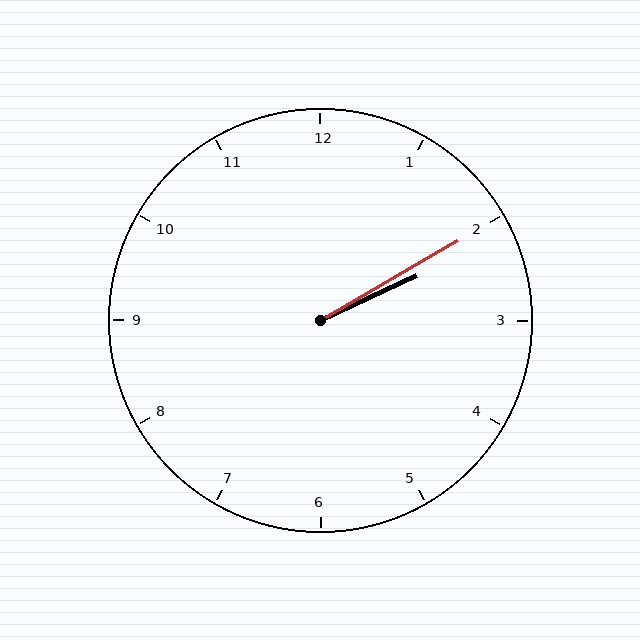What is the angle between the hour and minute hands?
Approximately 5 degrees.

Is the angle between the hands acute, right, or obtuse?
It is acute.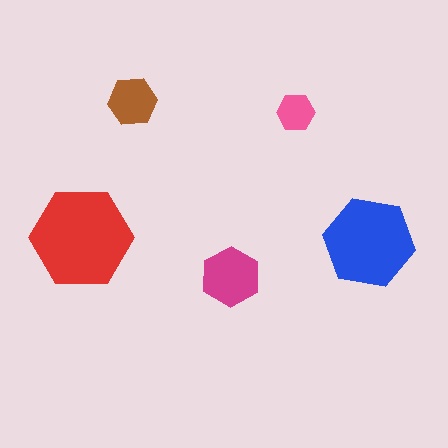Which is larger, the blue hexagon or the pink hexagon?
The blue one.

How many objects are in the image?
There are 5 objects in the image.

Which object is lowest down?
The magenta hexagon is bottommost.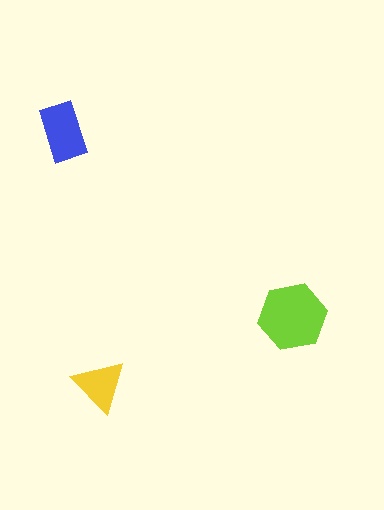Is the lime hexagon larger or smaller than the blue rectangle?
Larger.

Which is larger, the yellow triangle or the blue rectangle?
The blue rectangle.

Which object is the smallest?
The yellow triangle.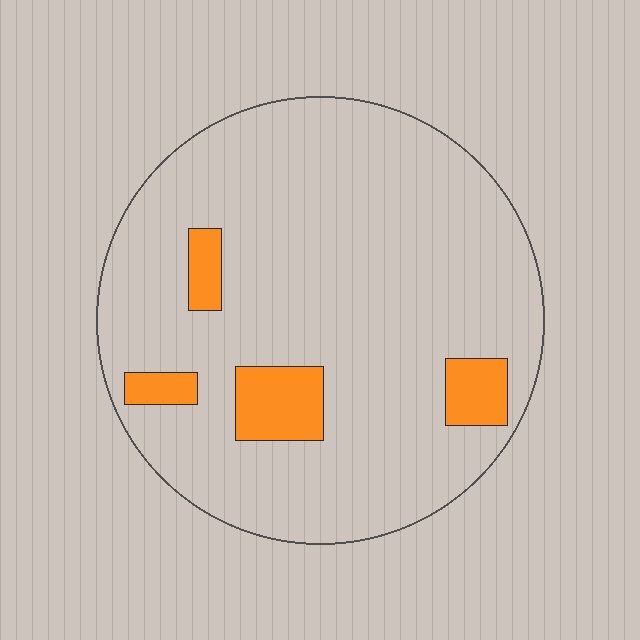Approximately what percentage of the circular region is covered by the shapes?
Approximately 10%.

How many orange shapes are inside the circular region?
4.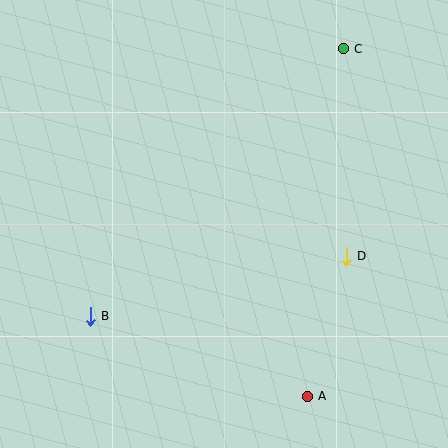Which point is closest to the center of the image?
Point D at (346, 256) is closest to the center.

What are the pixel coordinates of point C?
Point C is at (343, 49).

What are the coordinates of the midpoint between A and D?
The midpoint between A and D is at (327, 326).